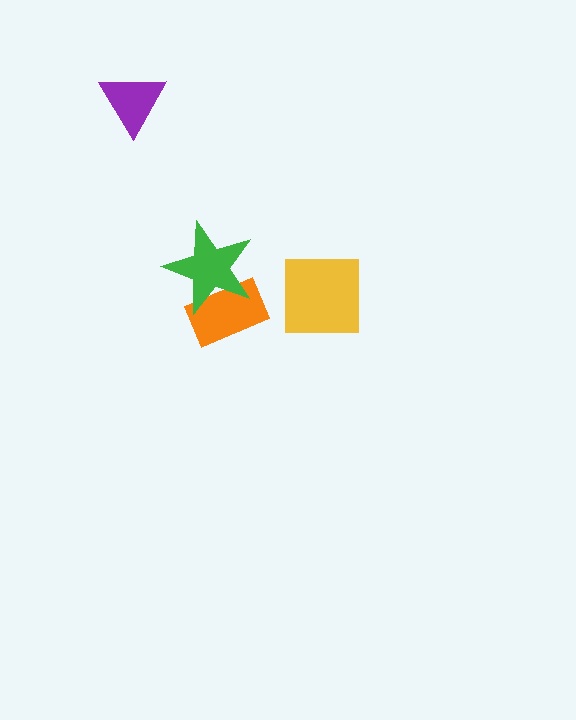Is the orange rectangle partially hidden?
Yes, it is partially covered by another shape.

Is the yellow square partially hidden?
No, no other shape covers it.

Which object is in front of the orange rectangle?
The green star is in front of the orange rectangle.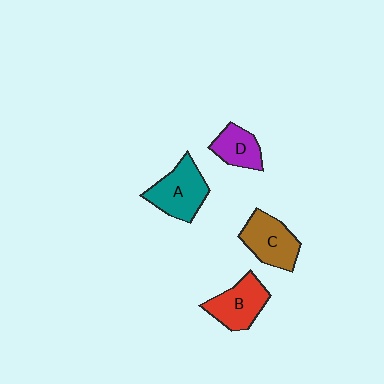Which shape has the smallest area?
Shape D (purple).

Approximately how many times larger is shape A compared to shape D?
Approximately 1.5 times.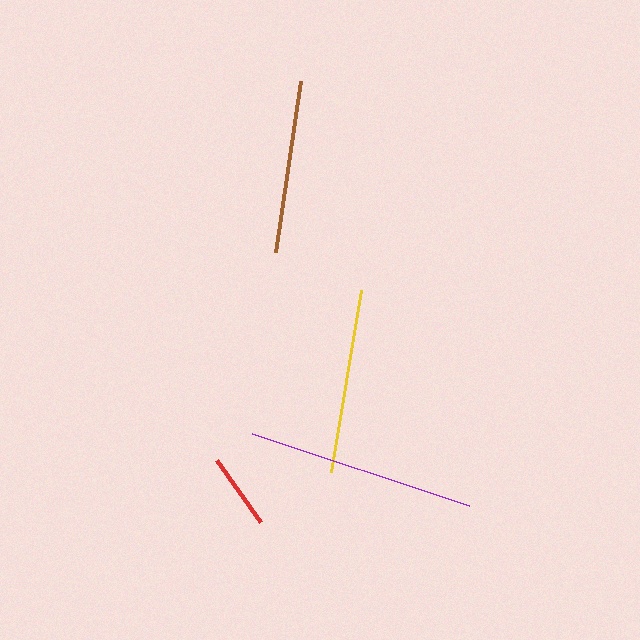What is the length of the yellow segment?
The yellow segment is approximately 185 pixels long.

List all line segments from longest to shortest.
From longest to shortest: purple, yellow, brown, red.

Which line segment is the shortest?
The red line is the shortest at approximately 75 pixels.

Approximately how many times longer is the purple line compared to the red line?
The purple line is approximately 3.0 times the length of the red line.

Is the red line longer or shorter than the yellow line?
The yellow line is longer than the red line.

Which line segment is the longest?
The purple line is the longest at approximately 229 pixels.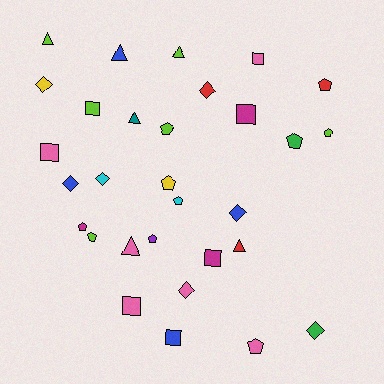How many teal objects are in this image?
There is 1 teal object.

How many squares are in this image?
There are 7 squares.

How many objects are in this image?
There are 30 objects.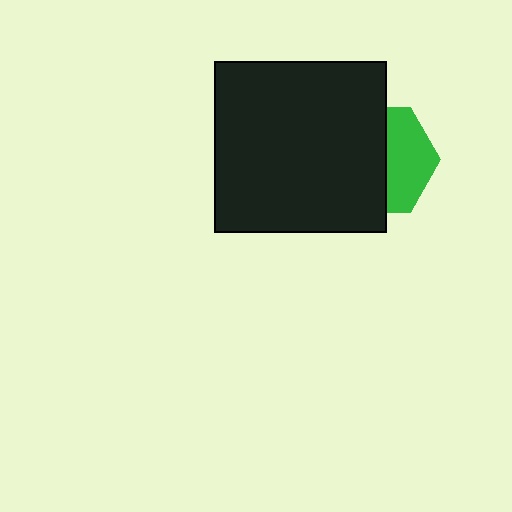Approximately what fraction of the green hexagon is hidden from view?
Roughly 59% of the green hexagon is hidden behind the black square.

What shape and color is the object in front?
The object in front is a black square.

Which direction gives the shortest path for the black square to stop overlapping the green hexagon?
Moving left gives the shortest separation.